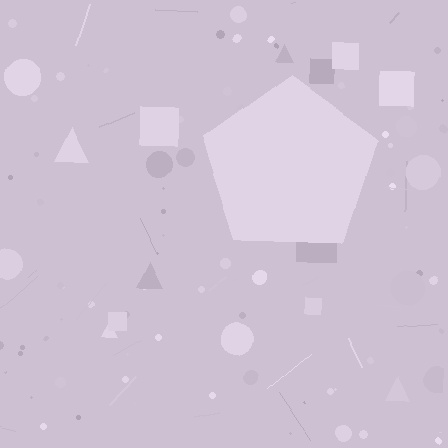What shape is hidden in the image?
A pentagon is hidden in the image.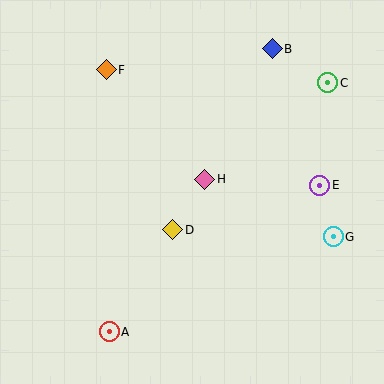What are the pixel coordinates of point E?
Point E is at (319, 185).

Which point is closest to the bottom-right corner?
Point G is closest to the bottom-right corner.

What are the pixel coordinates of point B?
Point B is at (272, 49).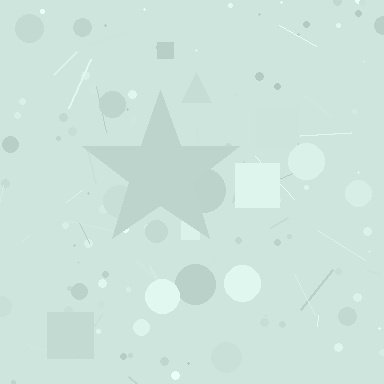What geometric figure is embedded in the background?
A star is embedded in the background.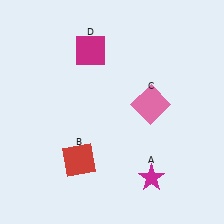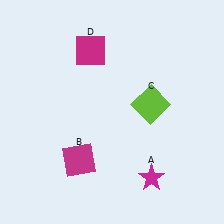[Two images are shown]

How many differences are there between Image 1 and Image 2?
There are 2 differences between the two images.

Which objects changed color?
B changed from red to magenta. C changed from pink to lime.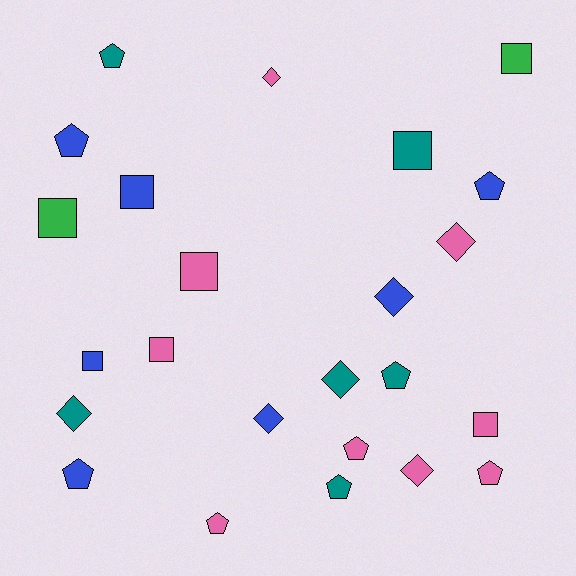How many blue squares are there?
There are 2 blue squares.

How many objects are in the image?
There are 24 objects.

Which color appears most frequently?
Pink, with 9 objects.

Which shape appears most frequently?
Pentagon, with 9 objects.